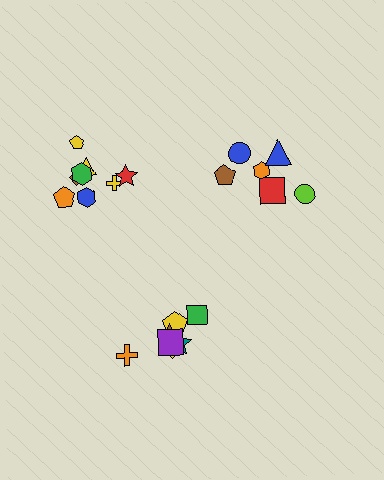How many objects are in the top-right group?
There are 6 objects.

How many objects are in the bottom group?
There are 7 objects.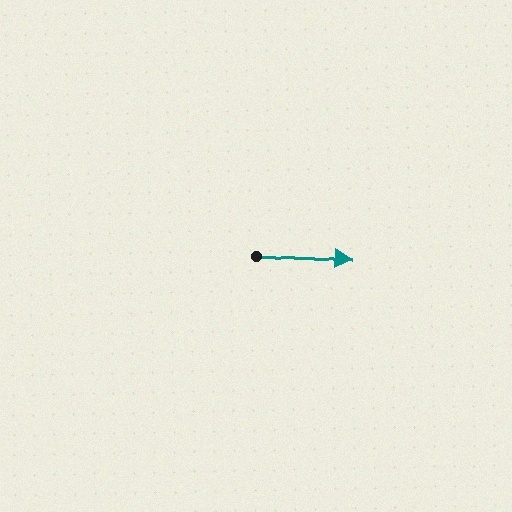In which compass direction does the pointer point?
East.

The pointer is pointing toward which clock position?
Roughly 3 o'clock.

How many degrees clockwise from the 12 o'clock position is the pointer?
Approximately 93 degrees.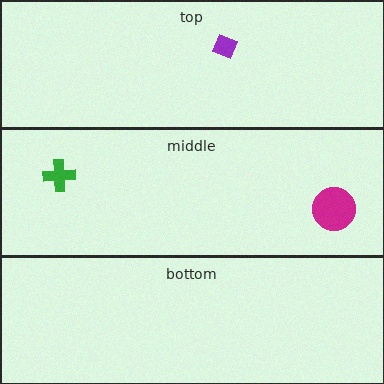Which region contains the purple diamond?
The top region.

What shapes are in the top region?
The purple diamond.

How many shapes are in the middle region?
2.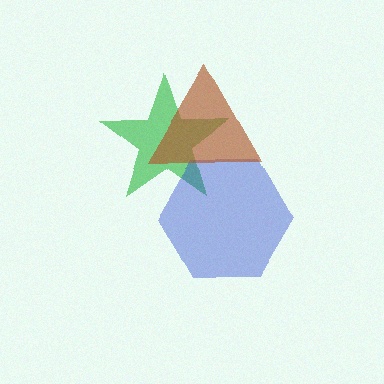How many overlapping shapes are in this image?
There are 3 overlapping shapes in the image.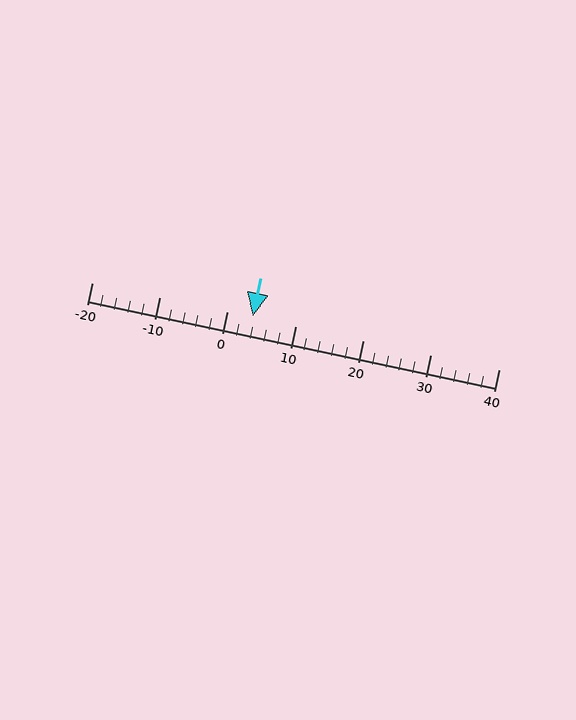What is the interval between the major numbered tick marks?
The major tick marks are spaced 10 units apart.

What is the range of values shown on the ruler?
The ruler shows values from -20 to 40.